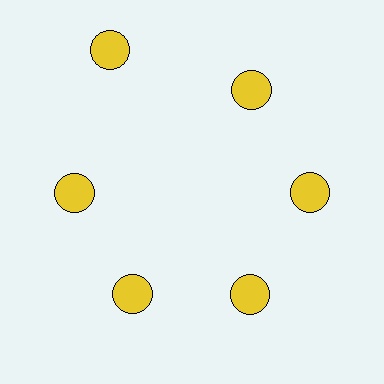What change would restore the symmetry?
The symmetry would be restored by moving it inward, back onto the ring so that all 6 circles sit at equal angles and equal distance from the center.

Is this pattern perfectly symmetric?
No. The 6 yellow circles are arranged in a ring, but one element near the 11 o'clock position is pushed outward from the center, breaking the 6-fold rotational symmetry.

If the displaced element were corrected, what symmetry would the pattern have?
It would have 6-fold rotational symmetry — the pattern would map onto itself every 60 degrees.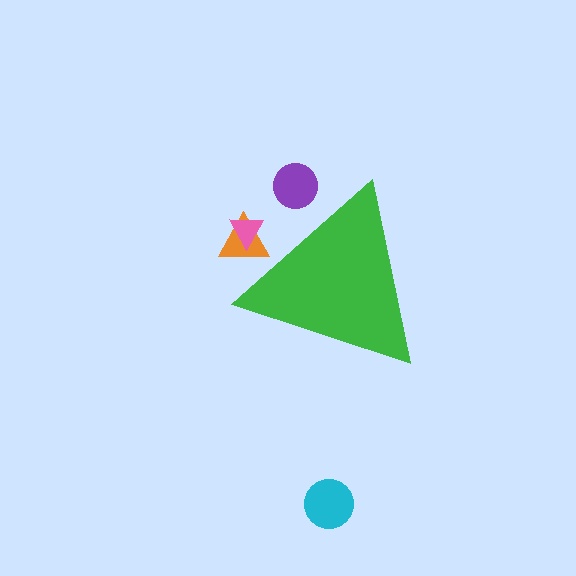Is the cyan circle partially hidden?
No, the cyan circle is fully visible.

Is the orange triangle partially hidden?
Yes, the orange triangle is partially hidden behind the green triangle.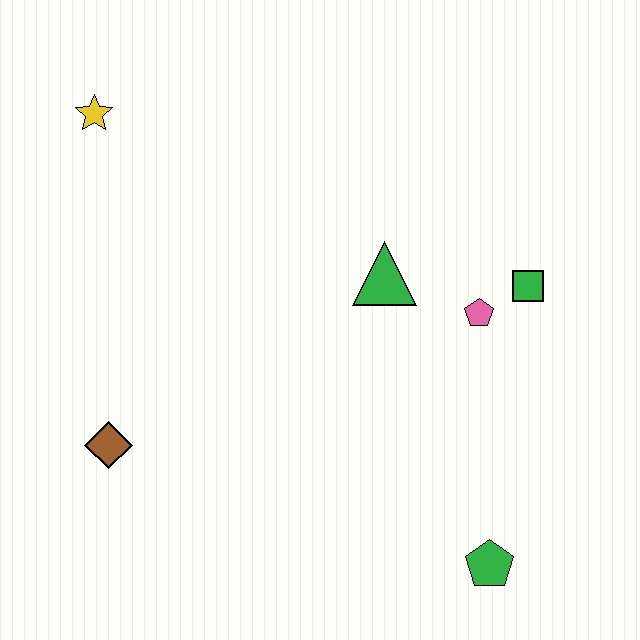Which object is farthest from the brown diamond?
The green square is farthest from the brown diamond.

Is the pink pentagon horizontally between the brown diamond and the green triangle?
No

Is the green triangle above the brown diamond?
Yes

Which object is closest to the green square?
The pink pentagon is closest to the green square.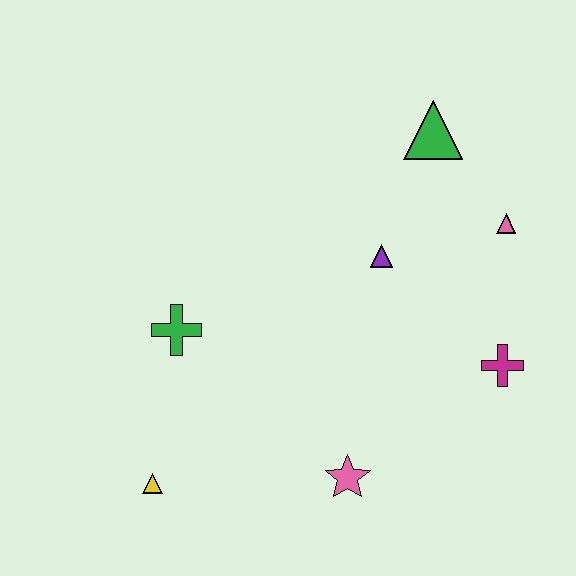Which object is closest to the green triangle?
The pink triangle is closest to the green triangle.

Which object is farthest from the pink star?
The green triangle is farthest from the pink star.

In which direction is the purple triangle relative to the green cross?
The purple triangle is to the right of the green cross.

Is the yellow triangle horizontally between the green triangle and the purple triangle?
No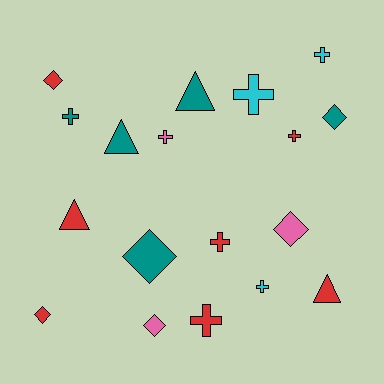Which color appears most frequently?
Red, with 7 objects.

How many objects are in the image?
There are 18 objects.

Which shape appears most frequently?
Cross, with 8 objects.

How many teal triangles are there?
There are 2 teal triangles.